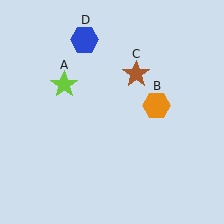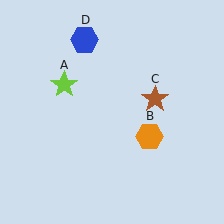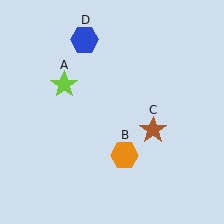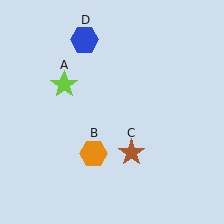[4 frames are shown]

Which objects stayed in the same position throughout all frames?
Lime star (object A) and blue hexagon (object D) remained stationary.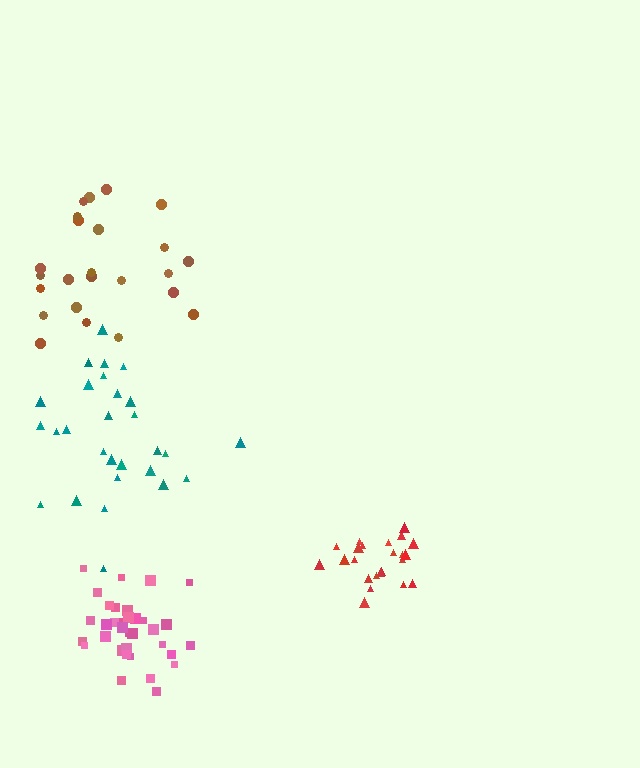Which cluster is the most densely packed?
Red.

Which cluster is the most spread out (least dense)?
Teal.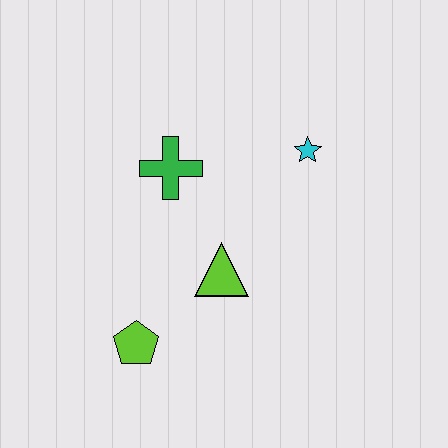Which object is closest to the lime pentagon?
The lime triangle is closest to the lime pentagon.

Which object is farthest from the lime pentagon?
The cyan star is farthest from the lime pentagon.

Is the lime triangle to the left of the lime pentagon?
No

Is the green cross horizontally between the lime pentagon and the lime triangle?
Yes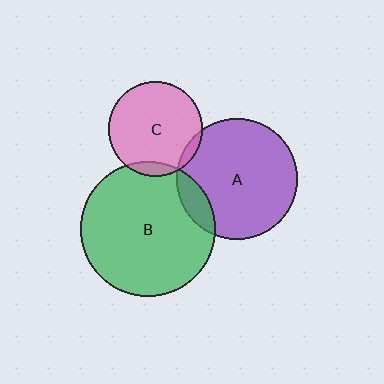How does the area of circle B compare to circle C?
Approximately 2.1 times.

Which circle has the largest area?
Circle B (green).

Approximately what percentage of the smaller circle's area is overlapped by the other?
Approximately 10%.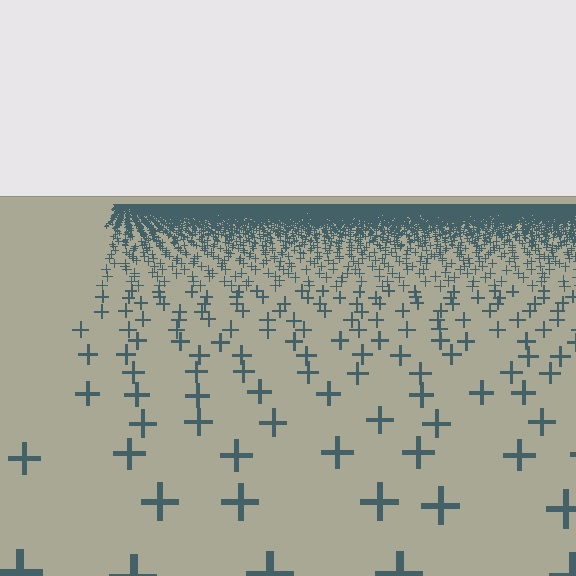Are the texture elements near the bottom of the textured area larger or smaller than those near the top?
Larger. Near the bottom, elements are closer to the viewer and appear at a bigger on-screen size.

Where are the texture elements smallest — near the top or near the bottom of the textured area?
Near the top.